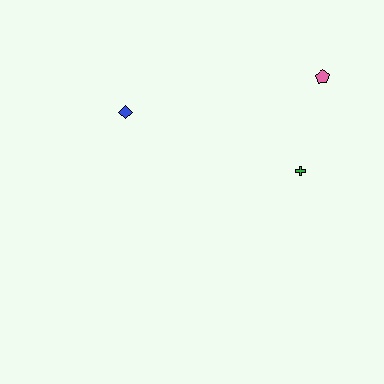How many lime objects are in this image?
There are no lime objects.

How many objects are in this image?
There are 3 objects.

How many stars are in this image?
There are no stars.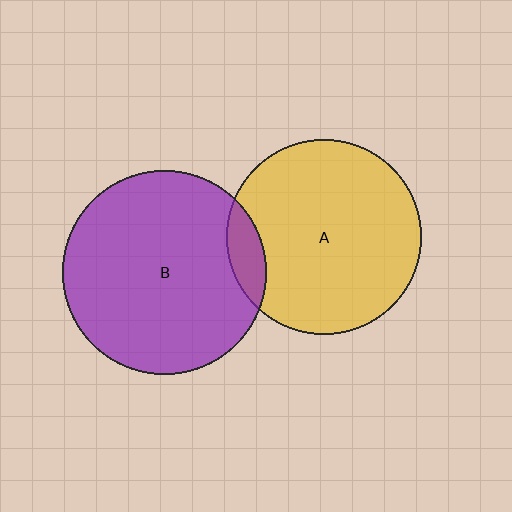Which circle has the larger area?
Circle B (purple).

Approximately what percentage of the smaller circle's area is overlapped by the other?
Approximately 10%.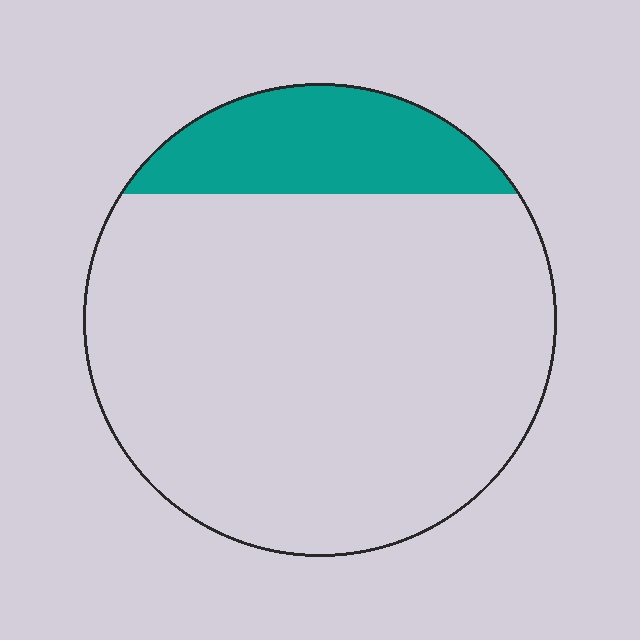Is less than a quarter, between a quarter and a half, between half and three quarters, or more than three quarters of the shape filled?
Less than a quarter.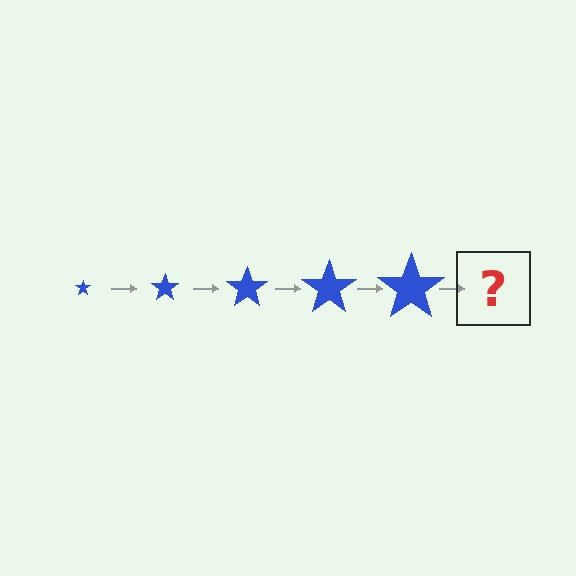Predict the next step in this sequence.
The next step is a blue star, larger than the previous one.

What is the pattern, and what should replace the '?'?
The pattern is that the star gets progressively larger each step. The '?' should be a blue star, larger than the previous one.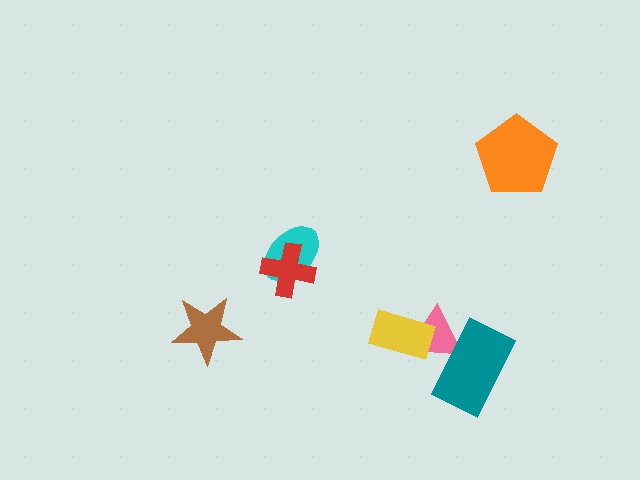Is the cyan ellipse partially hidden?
Yes, it is partially covered by another shape.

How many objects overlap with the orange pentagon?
0 objects overlap with the orange pentagon.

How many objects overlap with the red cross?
1 object overlaps with the red cross.